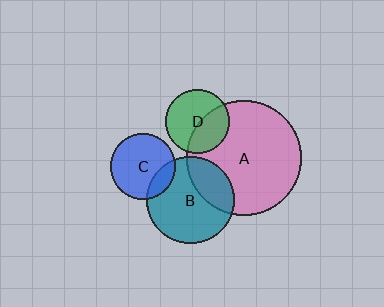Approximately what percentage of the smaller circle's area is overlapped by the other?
Approximately 40%.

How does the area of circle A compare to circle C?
Approximately 3.1 times.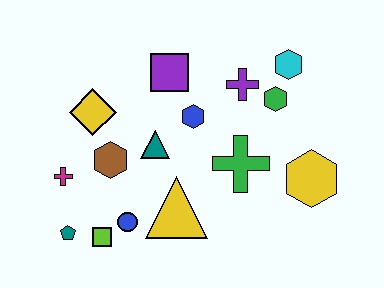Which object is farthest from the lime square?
The cyan hexagon is farthest from the lime square.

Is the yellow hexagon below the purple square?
Yes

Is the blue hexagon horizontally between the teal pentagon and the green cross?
Yes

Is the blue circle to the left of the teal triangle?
Yes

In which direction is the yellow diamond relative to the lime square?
The yellow diamond is above the lime square.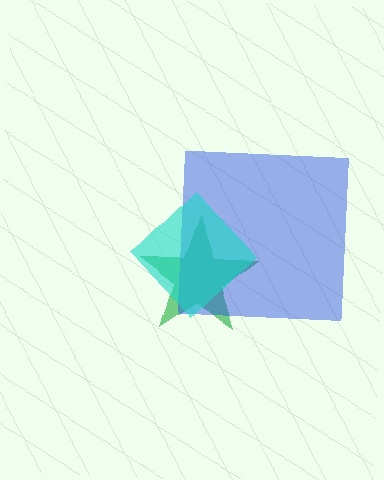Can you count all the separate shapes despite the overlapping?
Yes, there are 3 separate shapes.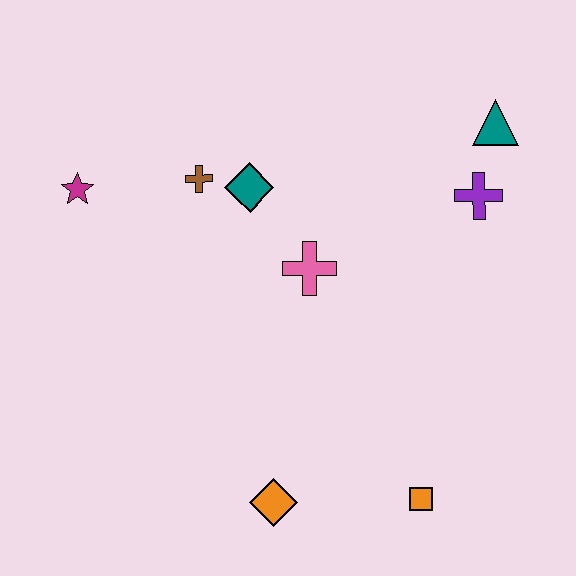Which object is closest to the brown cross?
The teal diamond is closest to the brown cross.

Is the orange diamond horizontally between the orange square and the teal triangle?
No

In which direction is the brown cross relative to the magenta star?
The brown cross is to the right of the magenta star.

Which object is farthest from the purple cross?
The magenta star is farthest from the purple cross.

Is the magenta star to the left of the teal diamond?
Yes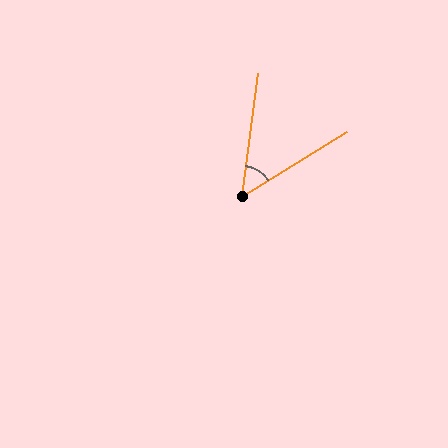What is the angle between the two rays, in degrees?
Approximately 51 degrees.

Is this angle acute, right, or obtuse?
It is acute.